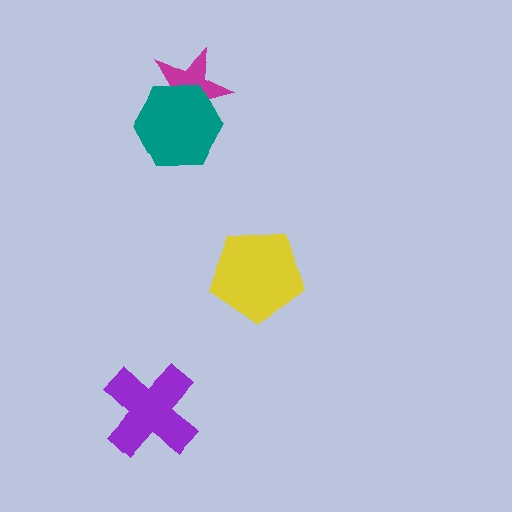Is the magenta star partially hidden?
Yes, it is partially covered by another shape.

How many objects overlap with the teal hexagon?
1 object overlaps with the teal hexagon.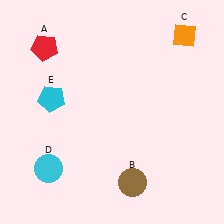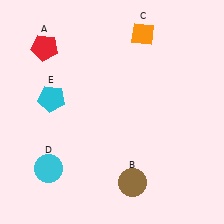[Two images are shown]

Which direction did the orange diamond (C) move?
The orange diamond (C) moved left.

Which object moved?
The orange diamond (C) moved left.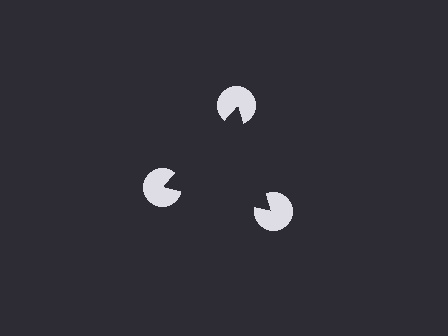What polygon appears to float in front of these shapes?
An illusory triangle — its edges are inferred from the aligned wedge cuts in the pac-man discs, not physically drawn.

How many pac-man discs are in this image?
There are 3 — one at each vertex of the illusory triangle.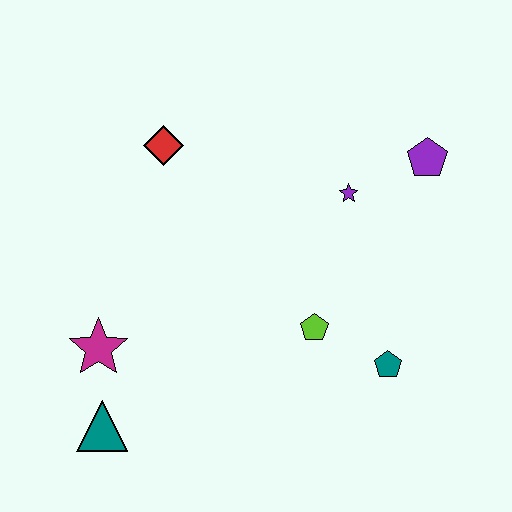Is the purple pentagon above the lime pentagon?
Yes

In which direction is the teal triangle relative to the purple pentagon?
The teal triangle is to the left of the purple pentagon.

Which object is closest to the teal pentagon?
The lime pentagon is closest to the teal pentagon.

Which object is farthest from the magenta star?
The purple pentagon is farthest from the magenta star.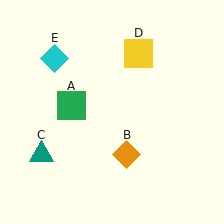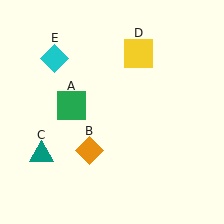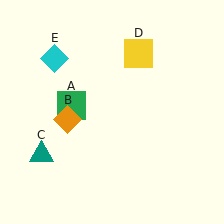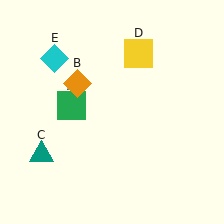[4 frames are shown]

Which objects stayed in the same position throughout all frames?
Green square (object A) and teal triangle (object C) and yellow square (object D) and cyan diamond (object E) remained stationary.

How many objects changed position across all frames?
1 object changed position: orange diamond (object B).